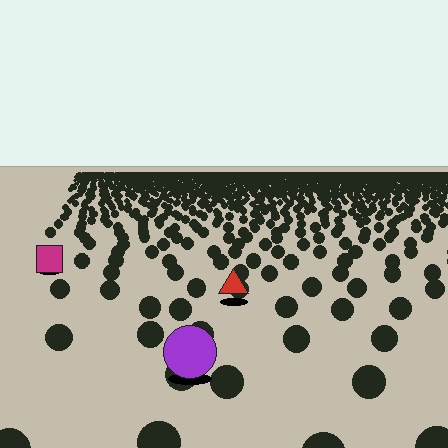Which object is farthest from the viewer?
The magenta square is farthest from the viewer. It appears smaller and the ground texture around it is denser.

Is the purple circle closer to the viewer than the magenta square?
Yes. The purple circle is closer — you can tell from the texture gradient: the ground texture is coarser near it.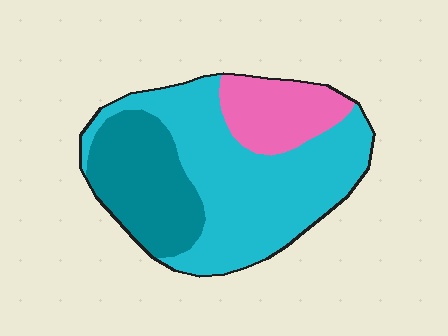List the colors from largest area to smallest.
From largest to smallest: cyan, teal, pink.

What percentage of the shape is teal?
Teal takes up between a sixth and a third of the shape.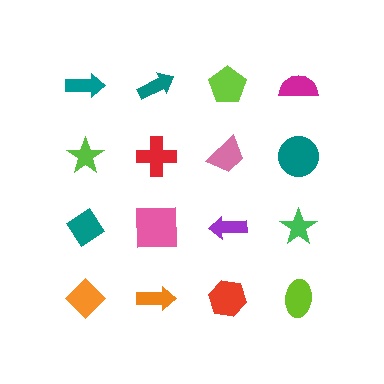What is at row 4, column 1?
An orange diamond.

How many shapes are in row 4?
4 shapes.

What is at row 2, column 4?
A teal circle.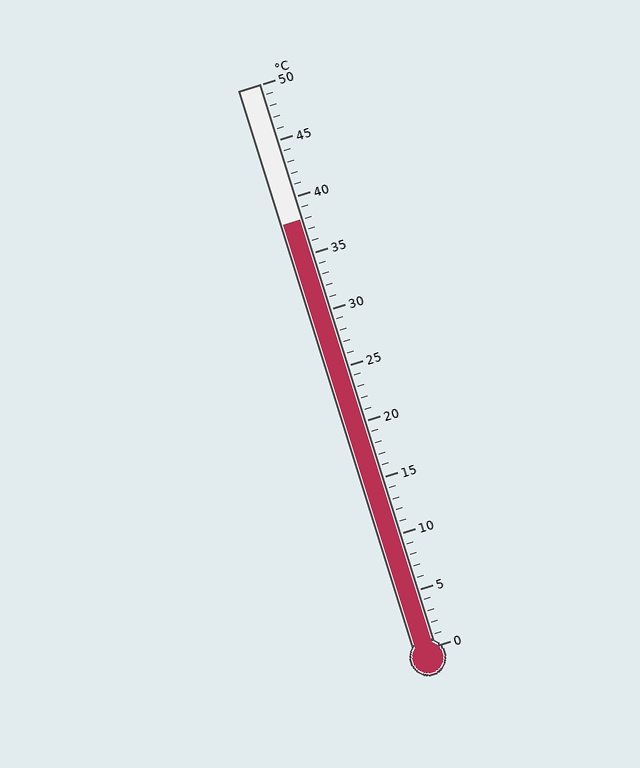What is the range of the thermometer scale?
The thermometer scale ranges from 0°C to 50°C.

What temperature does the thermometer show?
The thermometer shows approximately 38°C.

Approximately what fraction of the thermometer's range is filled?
The thermometer is filled to approximately 75% of its range.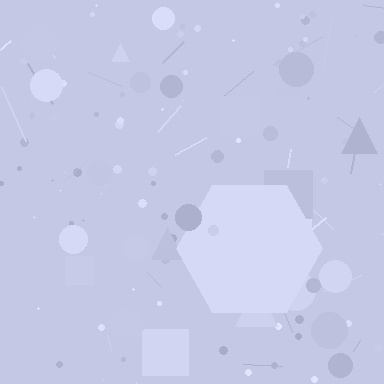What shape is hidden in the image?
A hexagon is hidden in the image.